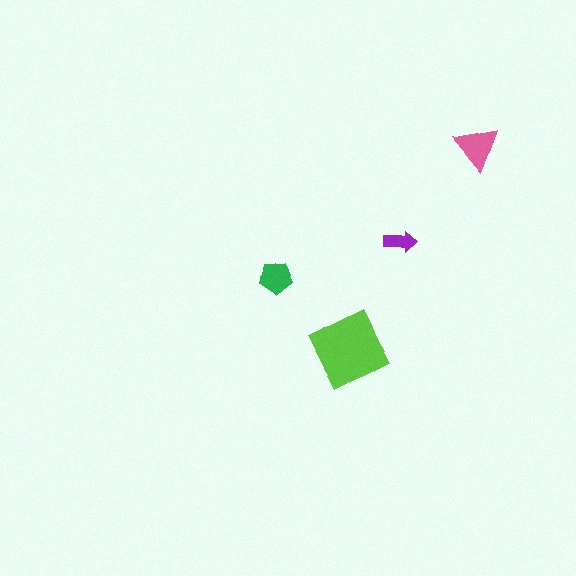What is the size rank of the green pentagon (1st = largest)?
3rd.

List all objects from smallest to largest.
The purple arrow, the green pentagon, the pink triangle, the lime square.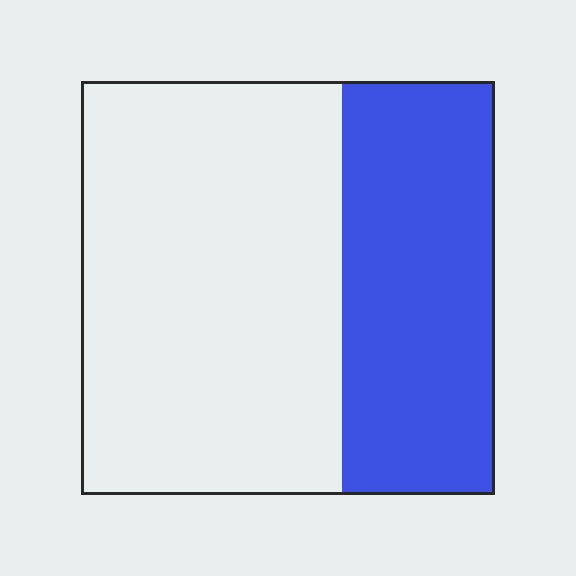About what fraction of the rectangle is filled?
About three eighths (3/8).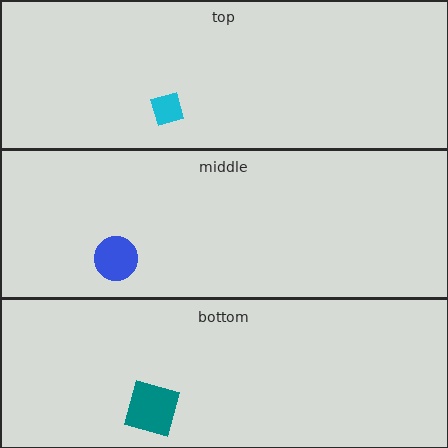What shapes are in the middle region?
The blue circle.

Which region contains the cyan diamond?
The top region.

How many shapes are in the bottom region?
1.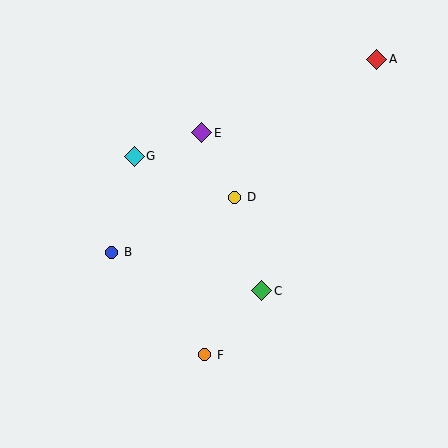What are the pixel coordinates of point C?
Point C is at (262, 291).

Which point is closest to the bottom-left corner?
Point F is closest to the bottom-left corner.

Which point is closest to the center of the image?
Point D at (235, 197) is closest to the center.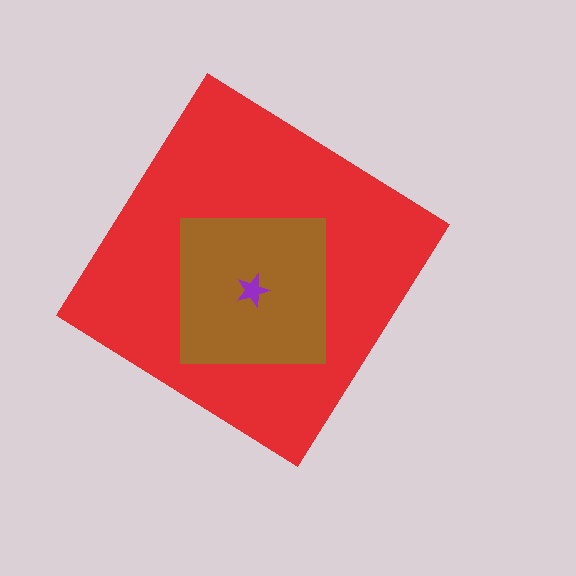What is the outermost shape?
The red diamond.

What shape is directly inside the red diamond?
The brown square.